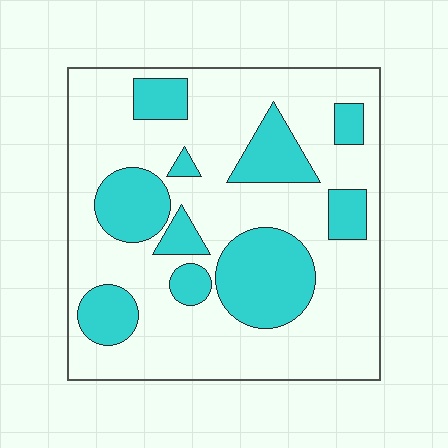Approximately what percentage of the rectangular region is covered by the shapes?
Approximately 30%.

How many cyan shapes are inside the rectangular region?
10.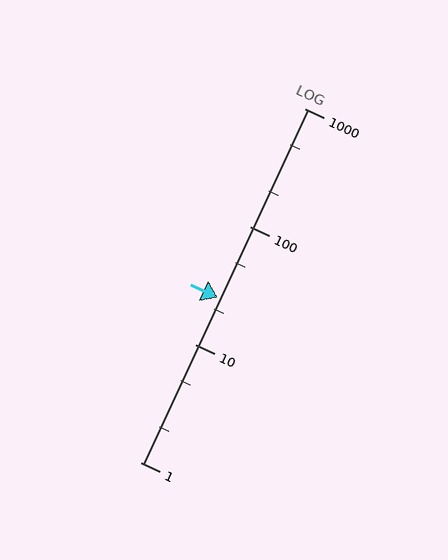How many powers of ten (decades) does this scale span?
The scale spans 3 decades, from 1 to 1000.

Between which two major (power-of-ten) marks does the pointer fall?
The pointer is between 10 and 100.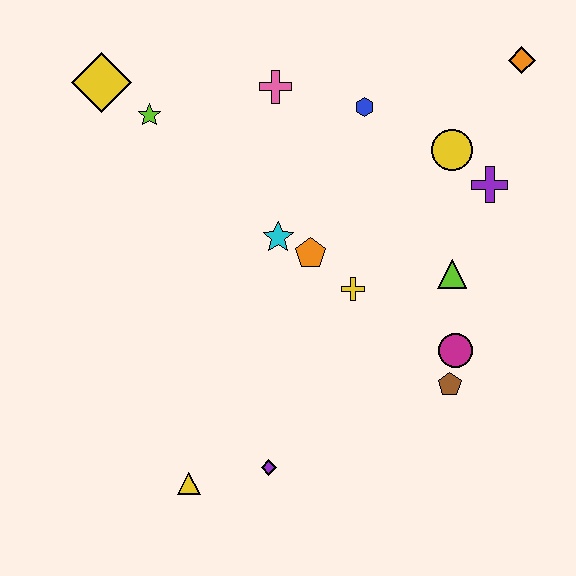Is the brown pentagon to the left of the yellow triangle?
No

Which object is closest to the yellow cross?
The orange pentagon is closest to the yellow cross.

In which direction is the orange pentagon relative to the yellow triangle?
The orange pentagon is above the yellow triangle.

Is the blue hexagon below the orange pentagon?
No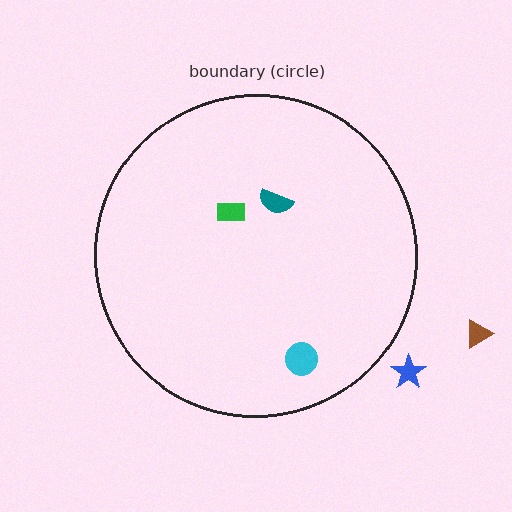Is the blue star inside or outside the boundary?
Outside.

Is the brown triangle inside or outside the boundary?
Outside.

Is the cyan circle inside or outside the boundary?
Inside.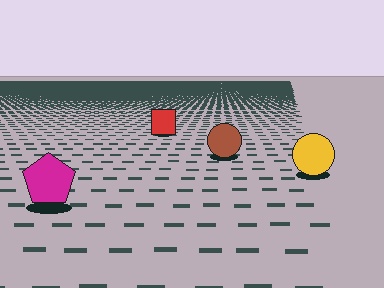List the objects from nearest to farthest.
From nearest to farthest: the magenta pentagon, the yellow circle, the brown circle, the red square.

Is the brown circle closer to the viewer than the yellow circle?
No. The yellow circle is closer — you can tell from the texture gradient: the ground texture is coarser near it.